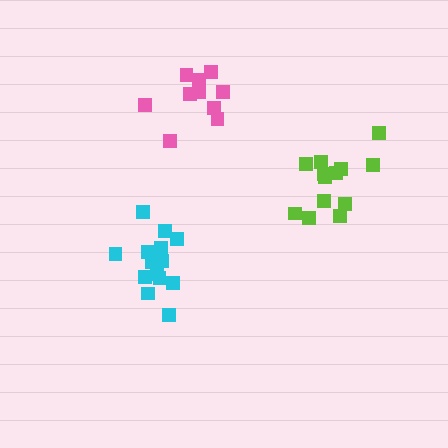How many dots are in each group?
Group 1: 14 dots, Group 2: 10 dots, Group 3: 13 dots (37 total).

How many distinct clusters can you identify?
There are 3 distinct clusters.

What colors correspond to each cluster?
The clusters are colored: cyan, pink, lime.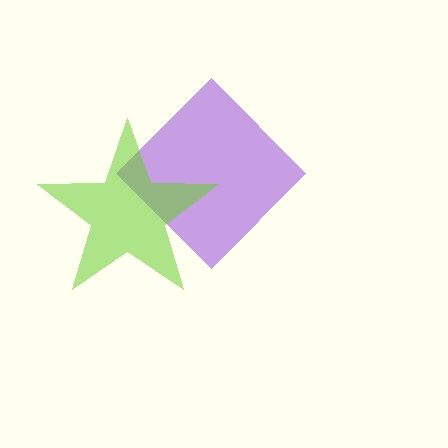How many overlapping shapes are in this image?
There are 2 overlapping shapes in the image.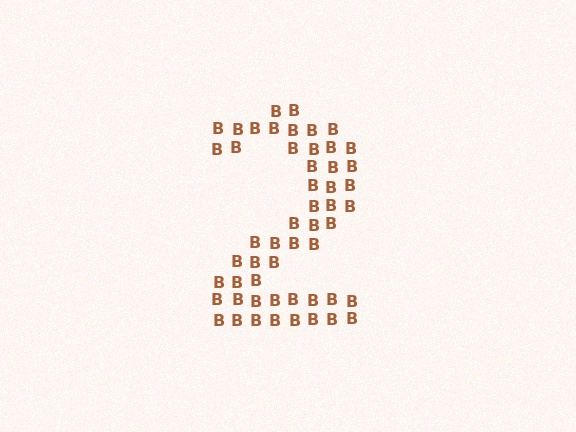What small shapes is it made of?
It is made of small letter B's.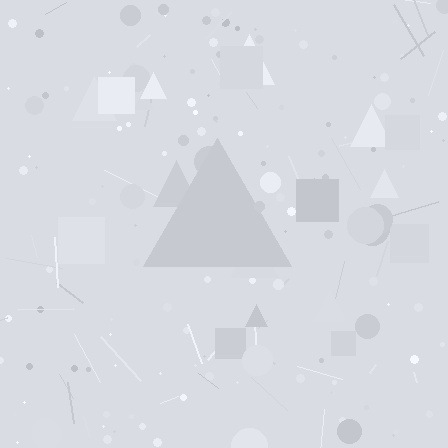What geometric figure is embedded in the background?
A triangle is embedded in the background.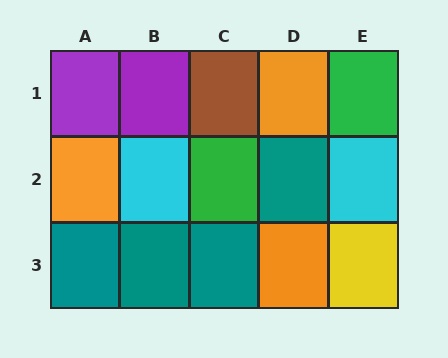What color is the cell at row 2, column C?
Green.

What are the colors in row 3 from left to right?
Teal, teal, teal, orange, yellow.